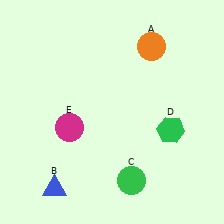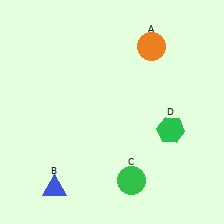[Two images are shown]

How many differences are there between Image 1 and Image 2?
There is 1 difference between the two images.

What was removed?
The magenta circle (E) was removed in Image 2.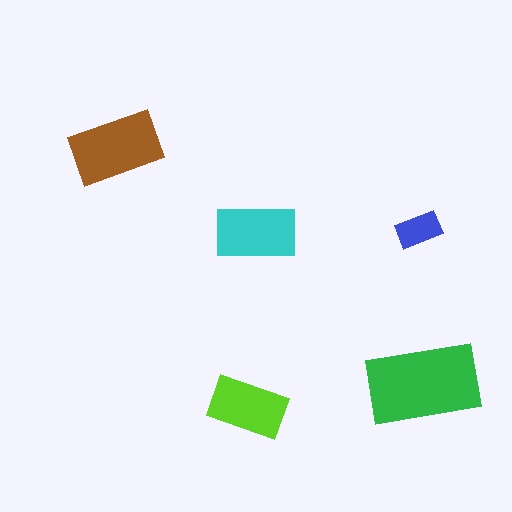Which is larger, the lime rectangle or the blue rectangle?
The lime one.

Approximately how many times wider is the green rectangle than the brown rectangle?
About 1.5 times wider.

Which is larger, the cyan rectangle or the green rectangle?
The green one.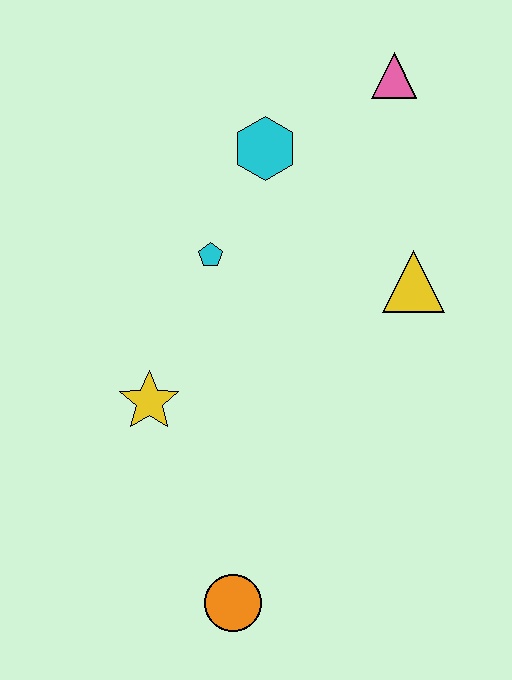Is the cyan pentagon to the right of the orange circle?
No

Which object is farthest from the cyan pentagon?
The orange circle is farthest from the cyan pentagon.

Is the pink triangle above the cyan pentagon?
Yes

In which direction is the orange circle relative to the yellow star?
The orange circle is below the yellow star.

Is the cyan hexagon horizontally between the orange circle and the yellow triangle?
Yes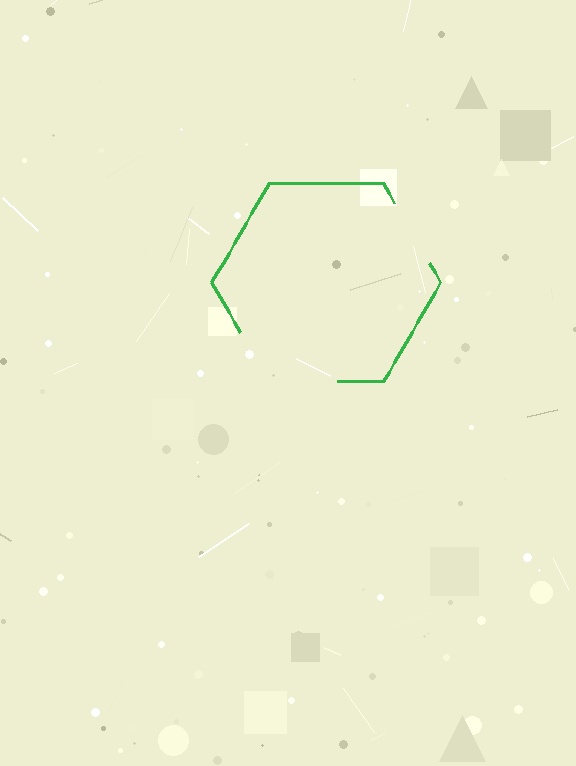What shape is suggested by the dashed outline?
The dashed outline suggests a hexagon.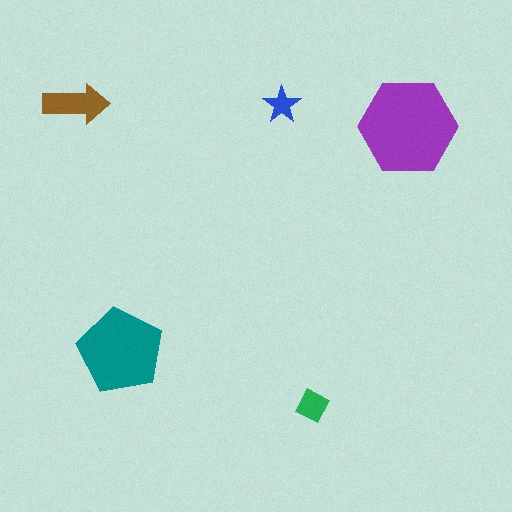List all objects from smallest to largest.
The blue star, the green diamond, the brown arrow, the teal pentagon, the purple hexagon.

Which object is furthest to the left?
The brown arrow is leftmost.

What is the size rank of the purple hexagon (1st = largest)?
1st.